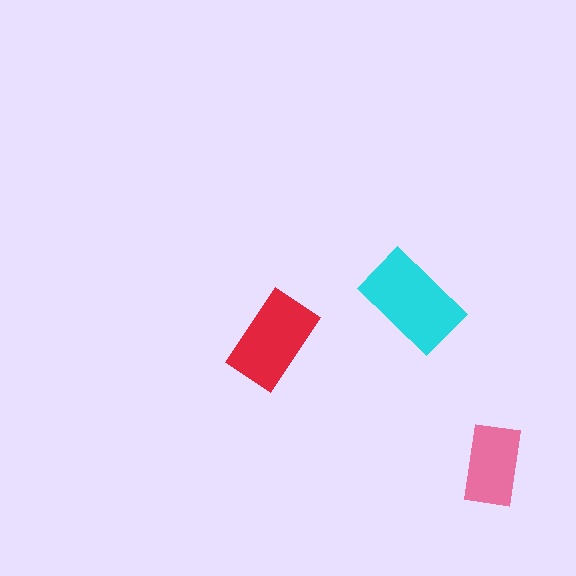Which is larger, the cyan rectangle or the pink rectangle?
The cyan one.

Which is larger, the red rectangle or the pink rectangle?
The red one.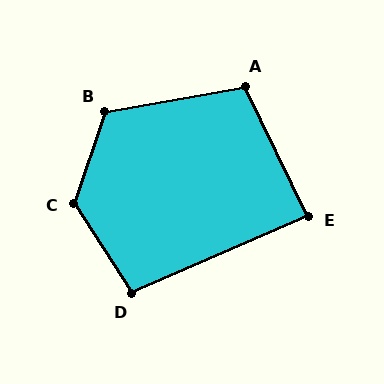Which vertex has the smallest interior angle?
E, at approximately 88 degrees.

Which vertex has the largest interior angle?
C, at approximately 129 degrees.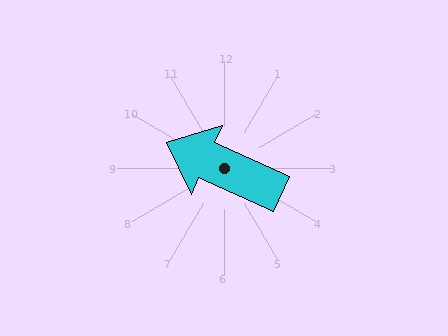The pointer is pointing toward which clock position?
Roughly 10 o'clock.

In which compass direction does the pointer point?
Northwest.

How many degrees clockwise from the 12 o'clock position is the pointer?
Approximately 294 degrees.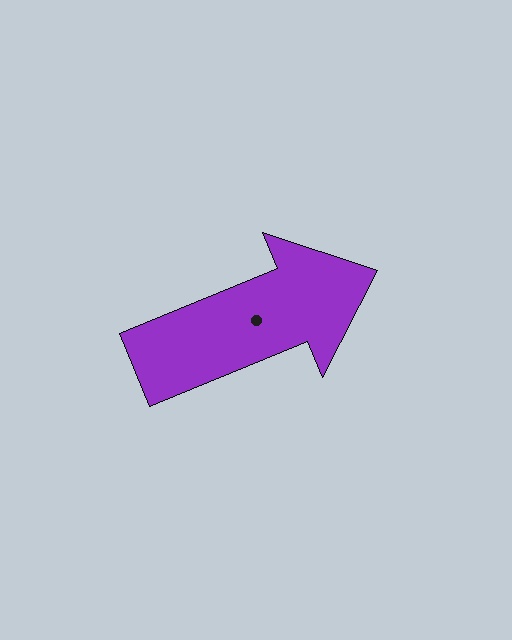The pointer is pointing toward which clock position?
Roughly 2 o'clock.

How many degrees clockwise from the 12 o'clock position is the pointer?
Approximately 68 degrees.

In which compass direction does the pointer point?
East.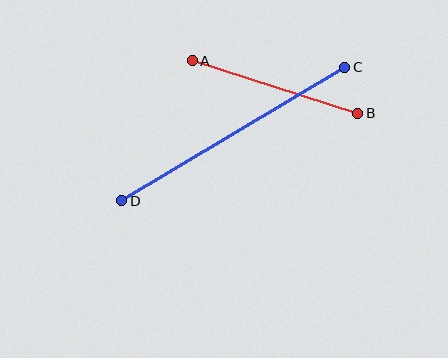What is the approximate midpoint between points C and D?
The midpoint is at approximately (233, 134) pixels.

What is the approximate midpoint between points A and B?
The midpoint is at approximately (275, 87) pixels.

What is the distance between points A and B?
The distance is approximately 174 pixels.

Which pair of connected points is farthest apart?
Points C and D are farthest apart.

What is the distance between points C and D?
The distance is approximately 260 pixels.